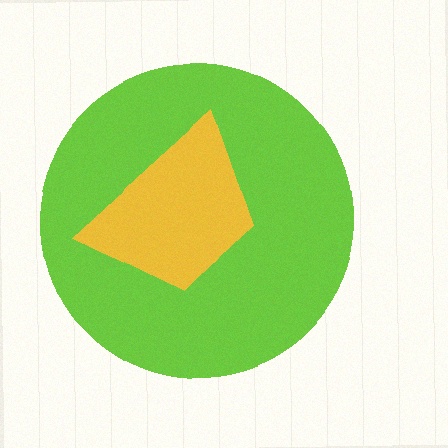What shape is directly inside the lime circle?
The yellow trapezoid.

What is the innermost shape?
The yellow trapezoid.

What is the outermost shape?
The lime circle.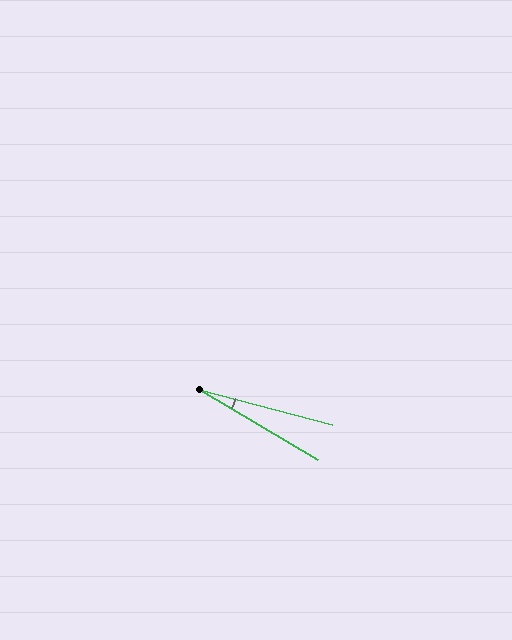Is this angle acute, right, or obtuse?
It is acute.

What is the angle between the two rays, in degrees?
Approximately 16 degrees.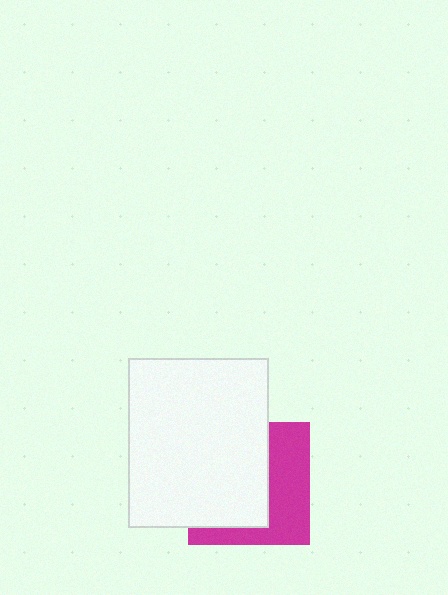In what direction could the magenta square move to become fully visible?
The magenta square could move right. That would shift it out from behind the white rectangle entirely.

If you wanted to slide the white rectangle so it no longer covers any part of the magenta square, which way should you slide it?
Slide it left — that is the most direct way to separate the two shapes.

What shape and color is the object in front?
The object in front is a white rectangle.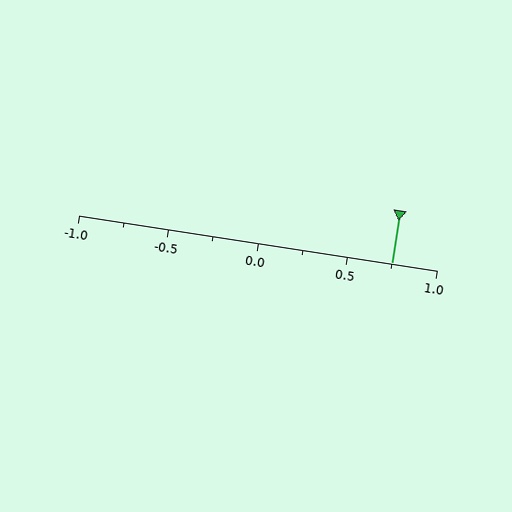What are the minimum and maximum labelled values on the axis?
The axis runs from -1.0 to 1.0.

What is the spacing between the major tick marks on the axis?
The major ticks are spaced 0.5 apart.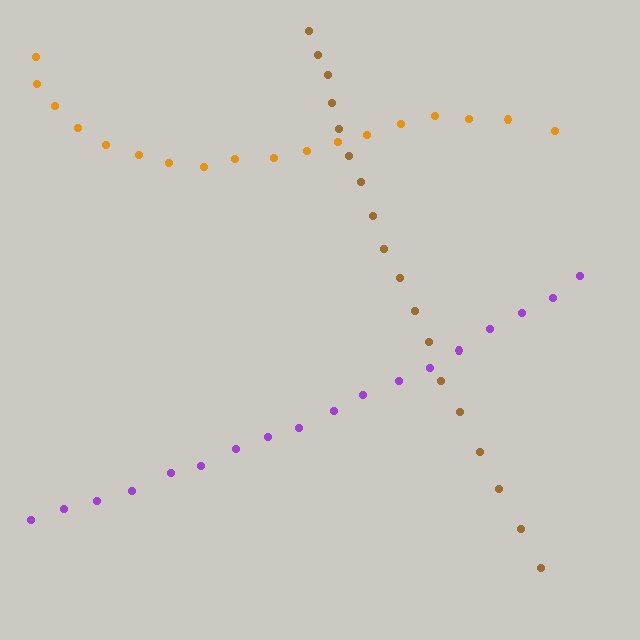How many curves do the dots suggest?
There are 3 distinct paths.